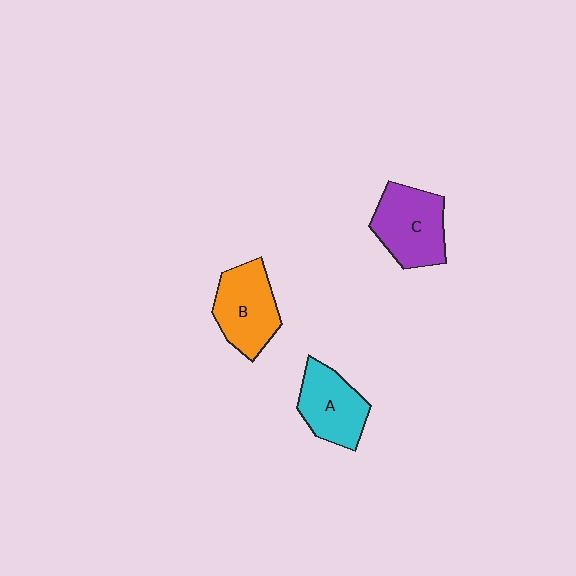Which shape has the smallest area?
Shape A (cyan).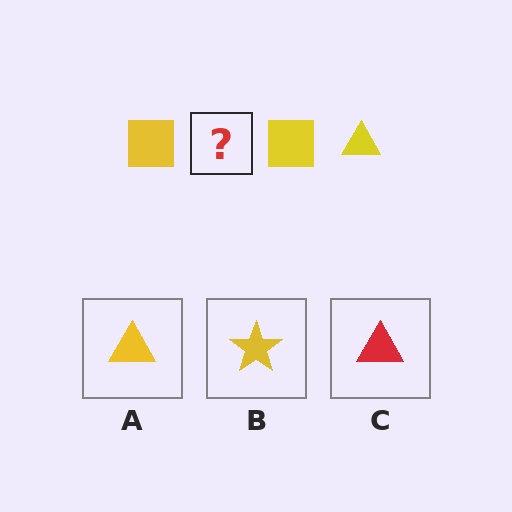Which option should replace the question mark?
Option A.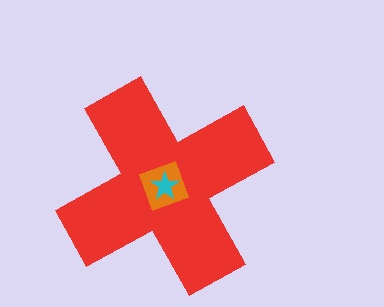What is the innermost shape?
The cyan star.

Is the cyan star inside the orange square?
Yes.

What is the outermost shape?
The red cross.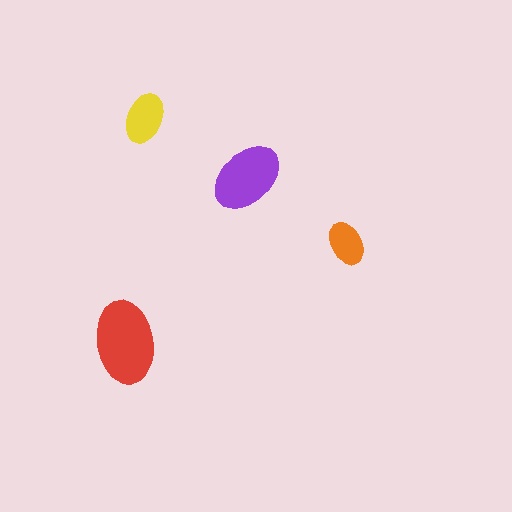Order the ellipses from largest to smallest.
the red one, the purple one, the yellow one, the orange one.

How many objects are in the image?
There are 4 objects in the image.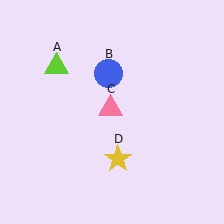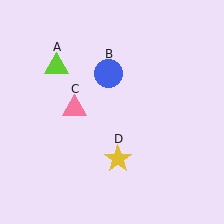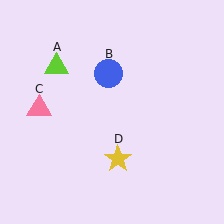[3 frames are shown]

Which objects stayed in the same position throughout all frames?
Lime triangle (object A) and blue circle (object B) and yellow star (object D) remained stationary.